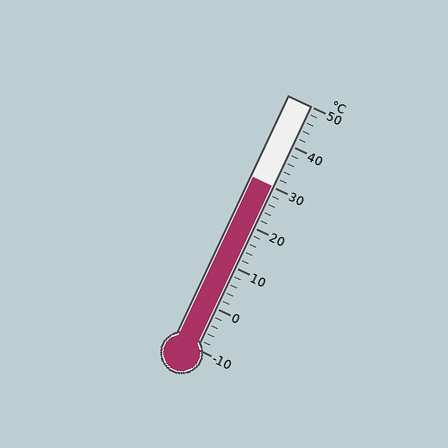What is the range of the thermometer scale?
The thermometer scale ranges from -10°C to 50°C.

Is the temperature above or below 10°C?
The temperature is above 10°C.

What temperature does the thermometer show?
The thermometer shows approximately 30°C.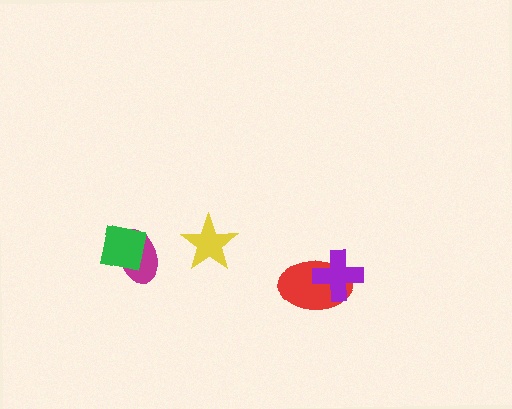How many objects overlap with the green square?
1 object overlaps with the green square.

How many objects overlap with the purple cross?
1 object overlaps with the purple cross.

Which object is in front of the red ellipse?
The purple cross is in front of the red ellipse.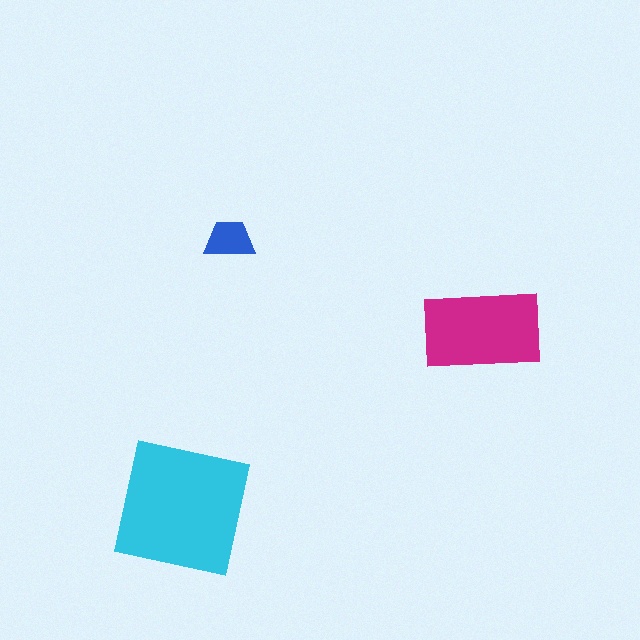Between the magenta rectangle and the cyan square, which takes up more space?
The cyan square.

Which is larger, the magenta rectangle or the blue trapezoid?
The magenta rectangle.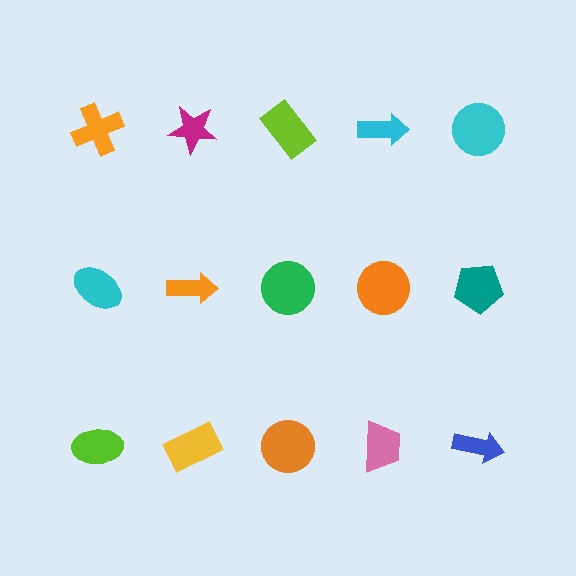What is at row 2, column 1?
A cyan ellipse.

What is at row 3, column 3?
An orange circle.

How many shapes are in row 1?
5 shapes.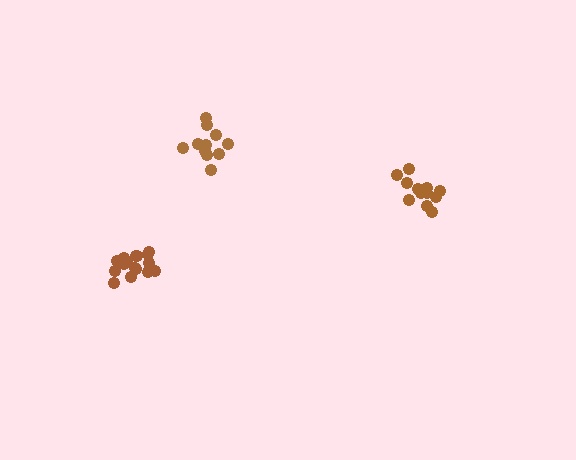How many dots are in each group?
Group 1: 12 dots, Group 2: 16 dots, Group 3: 11 dots (39 total).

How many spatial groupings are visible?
There are 3 spatial groupings.